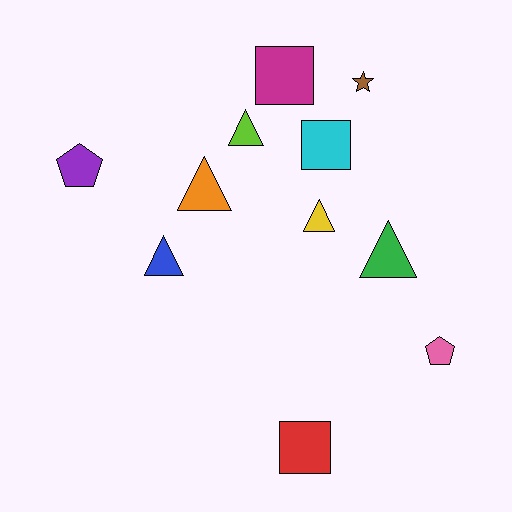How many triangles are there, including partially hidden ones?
There are 5 triangles.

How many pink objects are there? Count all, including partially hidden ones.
There is 1 pink object.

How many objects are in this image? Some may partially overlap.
There are 11 objects.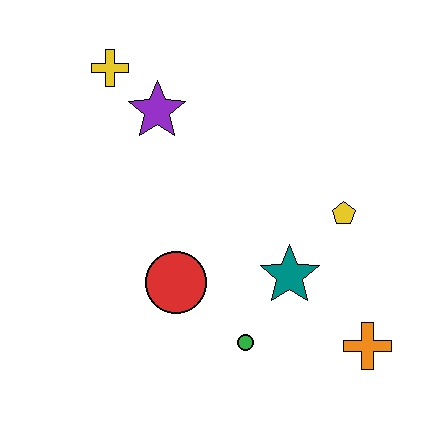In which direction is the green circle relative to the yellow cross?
The green circle is below the yellow cross.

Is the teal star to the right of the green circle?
Yes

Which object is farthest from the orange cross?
The yellow cross is farthest from the orange cross.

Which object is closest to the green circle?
The teal star is closest to the green circle.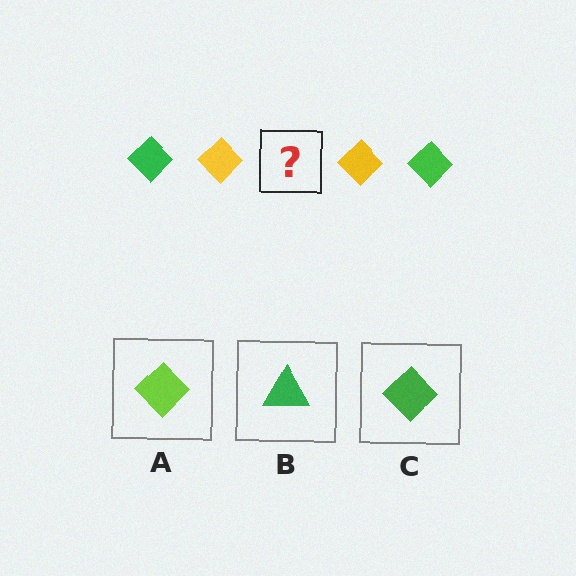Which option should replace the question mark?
Option C.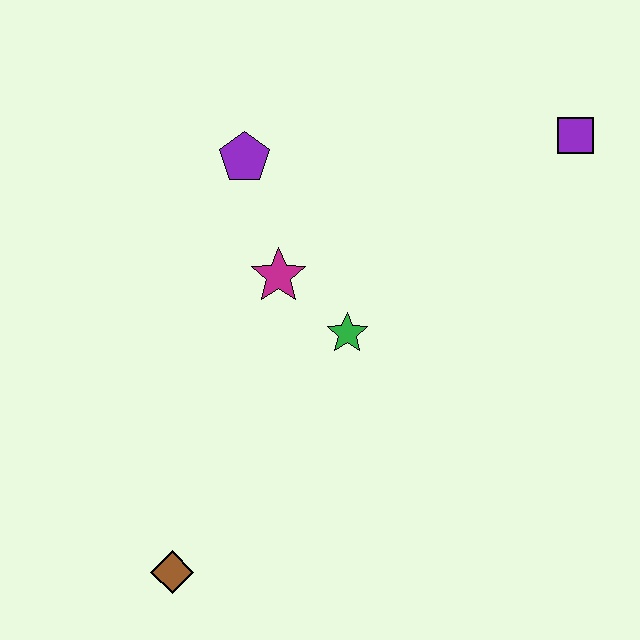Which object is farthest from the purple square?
The brown diamond is farthest from the purple square.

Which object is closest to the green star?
The magenta star is closest to the green star.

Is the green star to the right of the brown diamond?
Yes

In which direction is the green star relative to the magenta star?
The green star is to the right of the magenta star.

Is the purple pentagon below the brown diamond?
No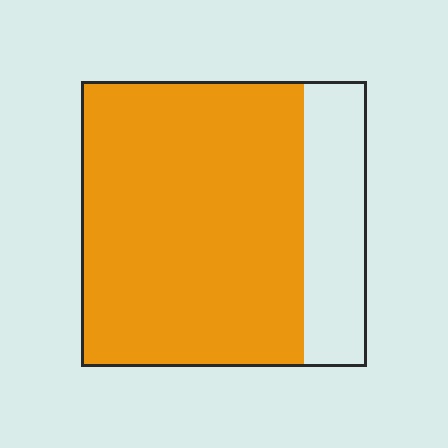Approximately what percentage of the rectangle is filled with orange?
Approximately 80%.